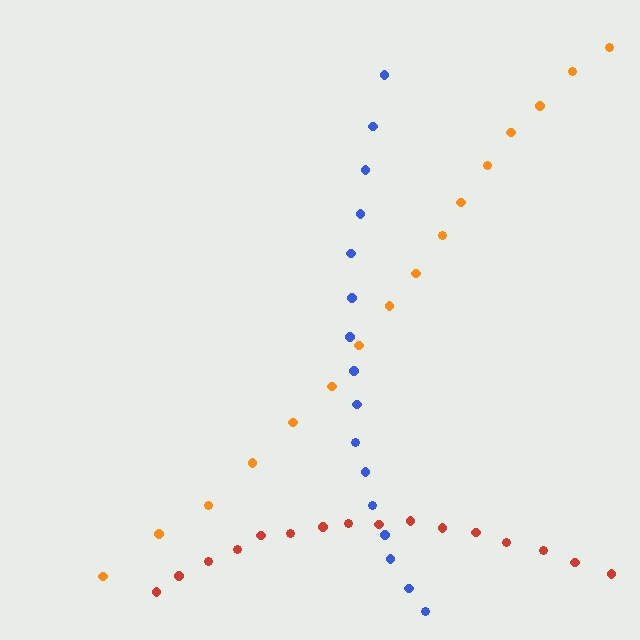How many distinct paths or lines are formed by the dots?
There are 3 distinct paths.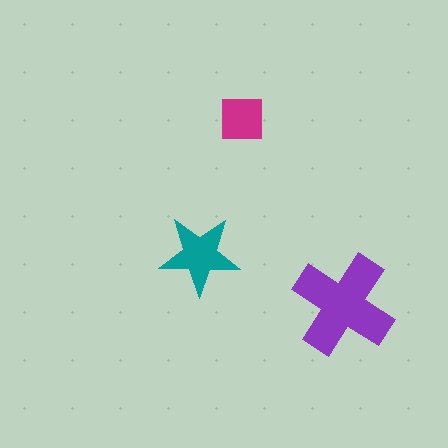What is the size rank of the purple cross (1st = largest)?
1st.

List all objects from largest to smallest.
The purple cross, the teal star, the magenta square.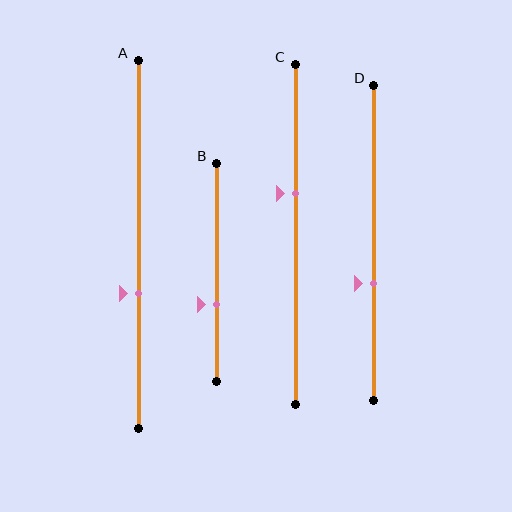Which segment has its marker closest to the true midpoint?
Segment C has its marker closest to the true midpoint.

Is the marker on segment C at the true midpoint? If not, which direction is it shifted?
No, the marker on segment C is shifted upward by about 12% of the segment length.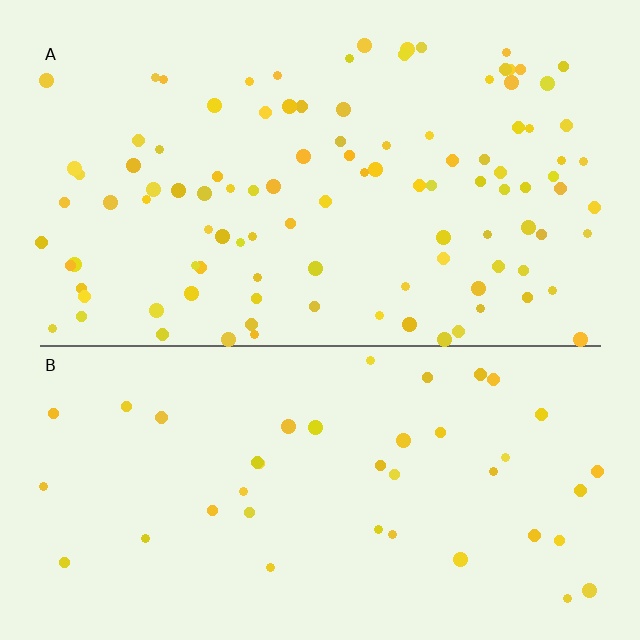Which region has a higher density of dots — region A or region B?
A (the top).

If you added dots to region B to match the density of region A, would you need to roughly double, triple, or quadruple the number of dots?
Approximately triple.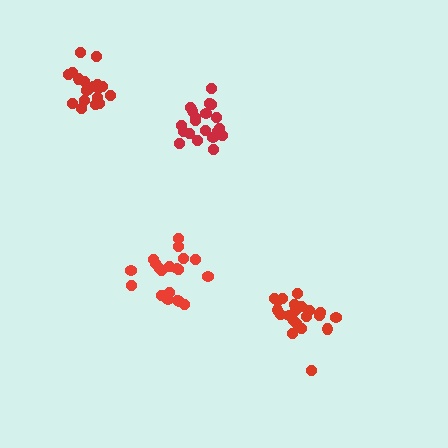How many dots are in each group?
Group 1: 21 dots, Group 2: 21 dots, Group 3: 20 dots, Group 4: 20 dots (82 total).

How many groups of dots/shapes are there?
There are 4 groups.